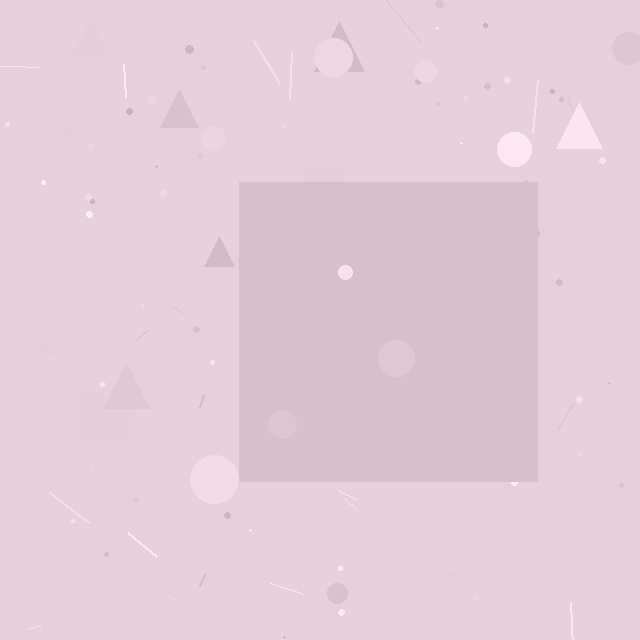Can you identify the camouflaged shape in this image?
The camouflaged shape is a square.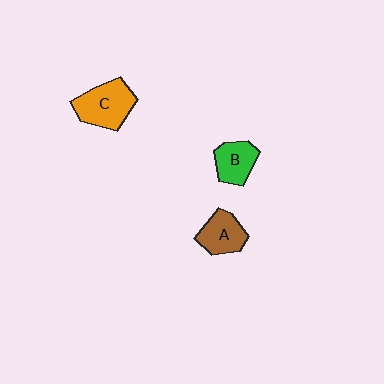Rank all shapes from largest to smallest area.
From largest to smallest: C (orange), A (brown), B (green).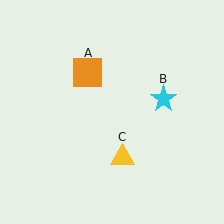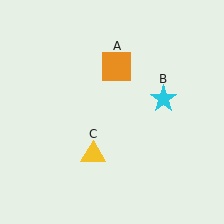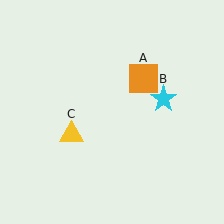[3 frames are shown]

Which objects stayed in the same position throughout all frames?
Cyan star (object B) remained stationary.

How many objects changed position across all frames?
2 objects changed position: orange square (object A), yellow triangle (object C).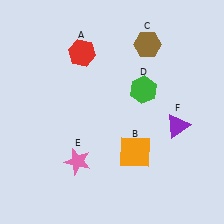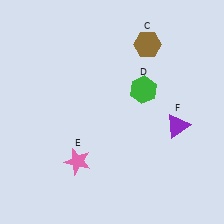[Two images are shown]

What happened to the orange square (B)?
The orange square (B) was removed in Image 2. It was in the bottom-right area of Image 1.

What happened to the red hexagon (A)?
The red hexagon (A) was removed in Image 2. It was in the top-left area of Image 1.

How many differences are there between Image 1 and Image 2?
There are 2 differences between the two images.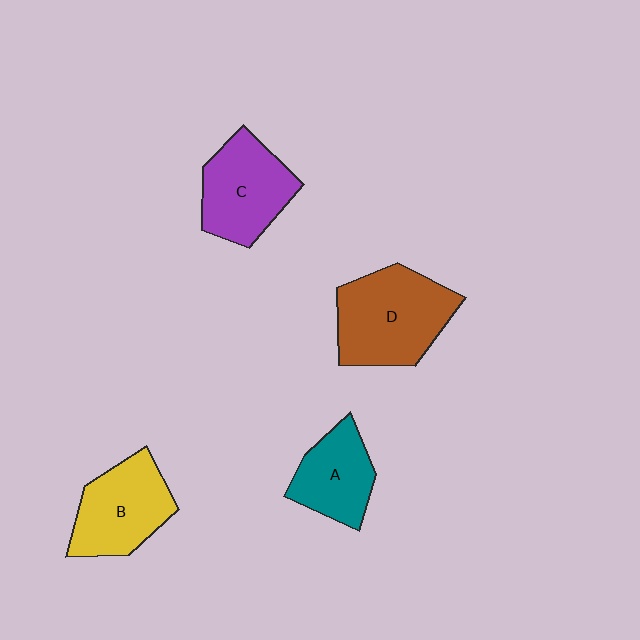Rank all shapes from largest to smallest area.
From largest to smallest: D (brown), C (purple), B (yellow), A (teal).